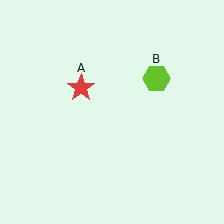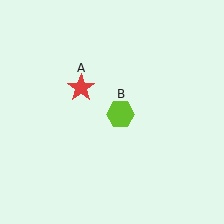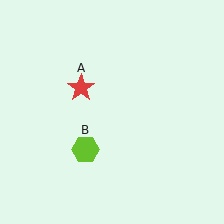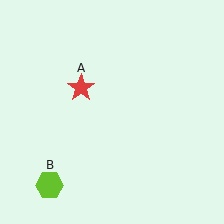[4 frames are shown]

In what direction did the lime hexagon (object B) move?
The lime hexagon (object B) moved down and to the left.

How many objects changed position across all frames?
1 object changed position: lime hexagon (object B).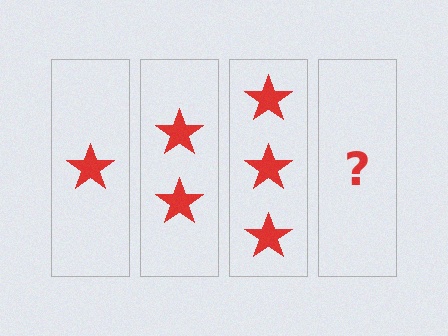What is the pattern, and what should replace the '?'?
The pattern is that each step adds one more star. The '?' should be 4 stars.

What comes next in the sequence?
The next element should be 4 stars.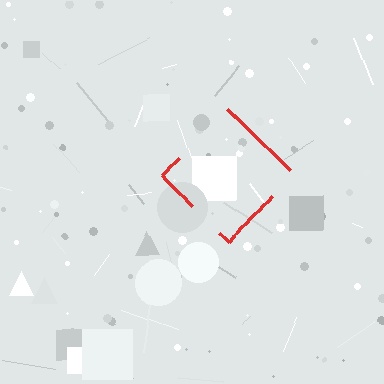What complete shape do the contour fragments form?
The contour fragments form a diamond.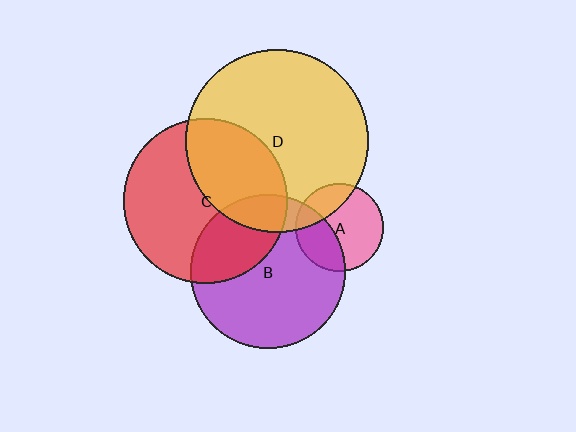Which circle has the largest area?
Circle D (yellow).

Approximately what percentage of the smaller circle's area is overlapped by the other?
Approximately 15%.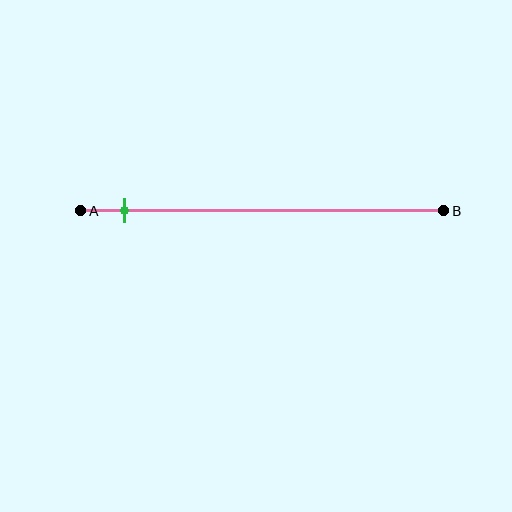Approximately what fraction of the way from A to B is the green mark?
The green mark is approximately 10% of the way from A to B.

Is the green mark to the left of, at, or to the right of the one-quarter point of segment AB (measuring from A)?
The green mark is to the left of the one-quarter point of segment AB.